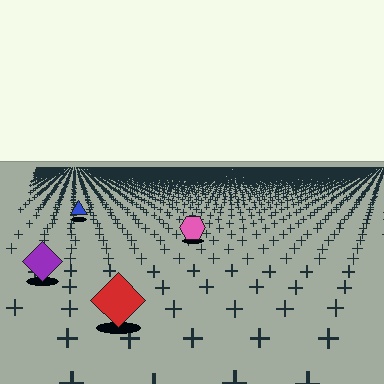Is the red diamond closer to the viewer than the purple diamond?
Yes. The red diamond is closer — you can tell from the texture gradient: the ground texture is coarser near it.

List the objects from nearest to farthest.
From nearest to farthest: the red diamond, the purple diamond, the pink hexagon, the blue triangle.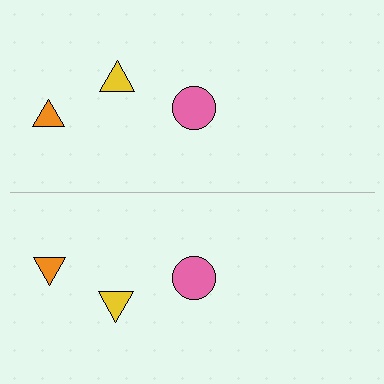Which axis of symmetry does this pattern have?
The pattern has a horizontal axis of symmetry running through the center of the image.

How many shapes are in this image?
There are 6 shapes in this image.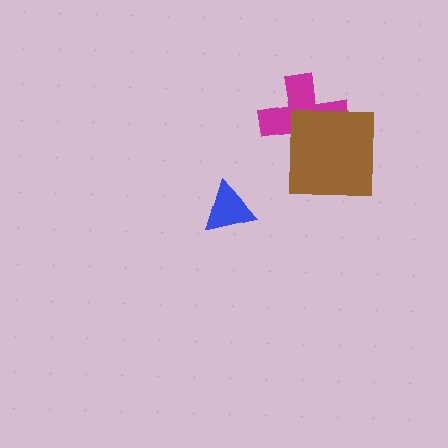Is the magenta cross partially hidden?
Yes, it is partially covered by another shape.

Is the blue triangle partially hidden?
No, no other shape covers it.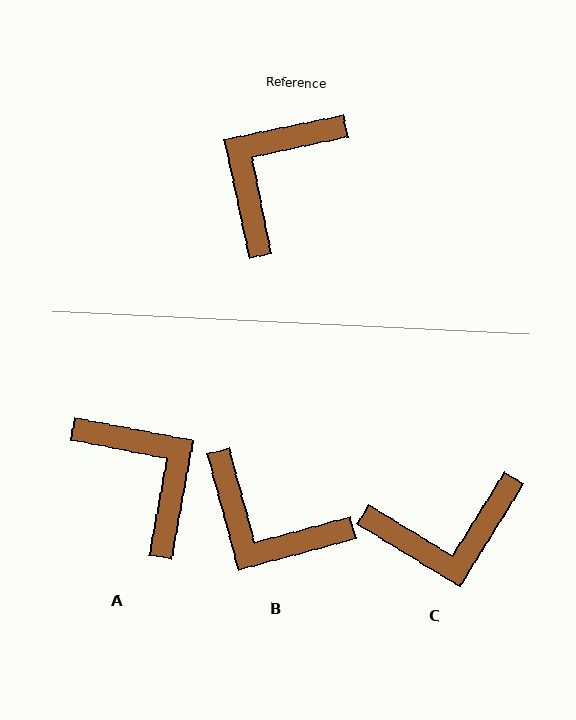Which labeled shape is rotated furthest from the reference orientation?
C, about 137 degrees away.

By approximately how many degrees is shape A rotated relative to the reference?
Approximately 112 degrees clockwise.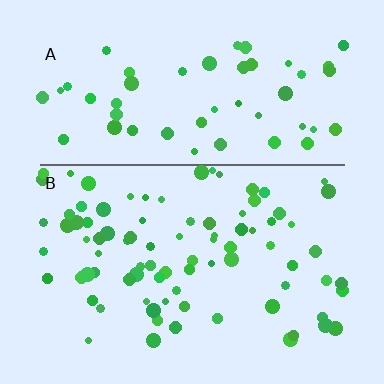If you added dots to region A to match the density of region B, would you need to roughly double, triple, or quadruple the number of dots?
Approximately double.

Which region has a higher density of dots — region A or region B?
B (the bottom).